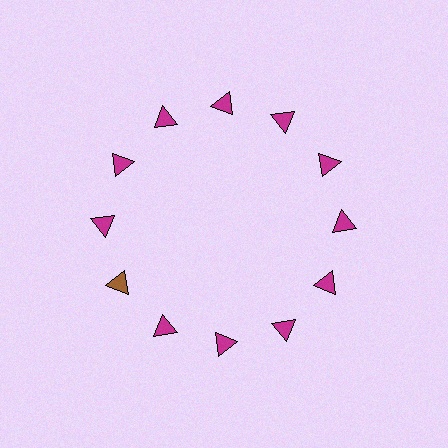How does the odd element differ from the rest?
It has a different color: brown instead of magenta.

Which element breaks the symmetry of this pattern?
The brown triangle at roughly the 8 o'clock position breaks the symmetry. All other shapes are magenta triangles.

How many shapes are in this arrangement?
There are 12 shapes arranged in a ring pattern.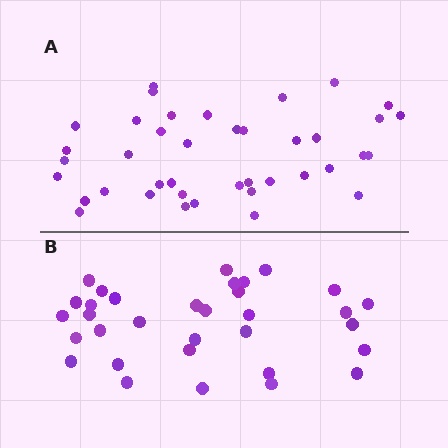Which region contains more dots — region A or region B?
Region A (the top region) has more dots.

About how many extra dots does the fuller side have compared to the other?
Region A has roughly 8 or so more dots than region B.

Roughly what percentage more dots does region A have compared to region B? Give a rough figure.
About 20% more.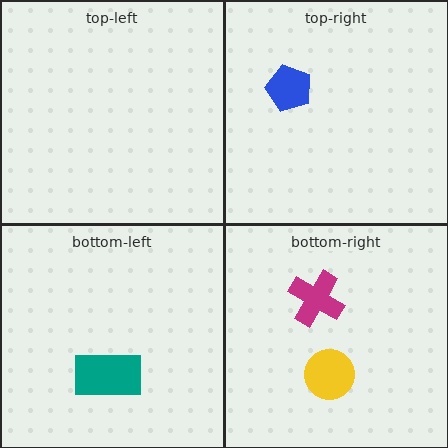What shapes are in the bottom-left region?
The teal rectangle.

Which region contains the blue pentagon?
The top-right region.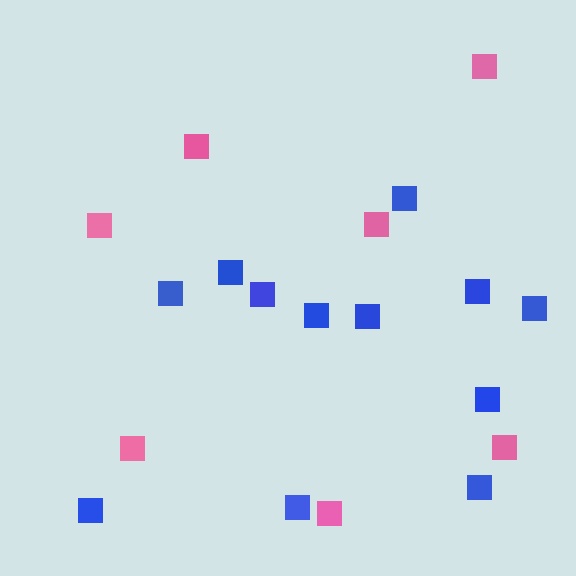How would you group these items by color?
There are 2 groups: one group of pink squares (7) and one group of blue squares (12).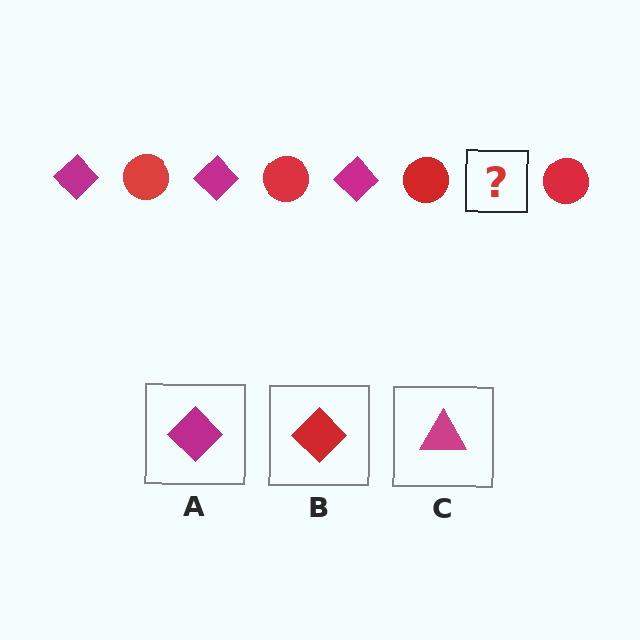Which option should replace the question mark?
Option A.